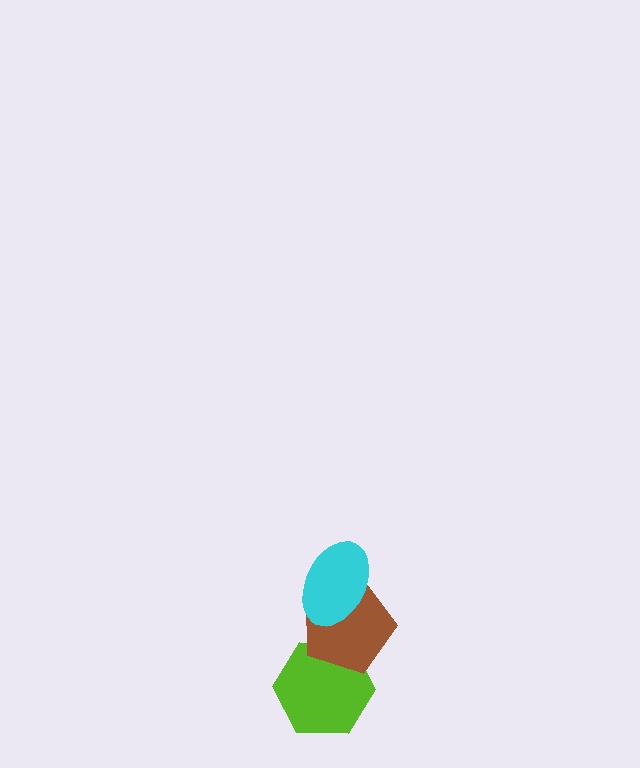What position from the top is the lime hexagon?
The lime hexagon is 3rd from the top.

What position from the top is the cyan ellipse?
The cyan ellipse is 1st from the top.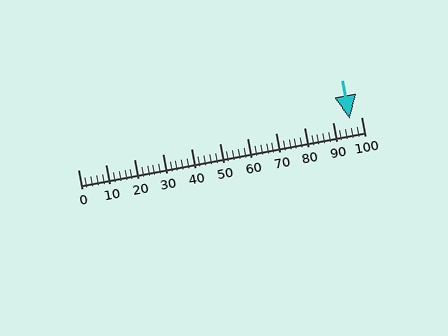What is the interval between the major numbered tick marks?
The major tick marks are spaced 10 units apart.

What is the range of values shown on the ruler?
The ruler shows values from 0 to 100.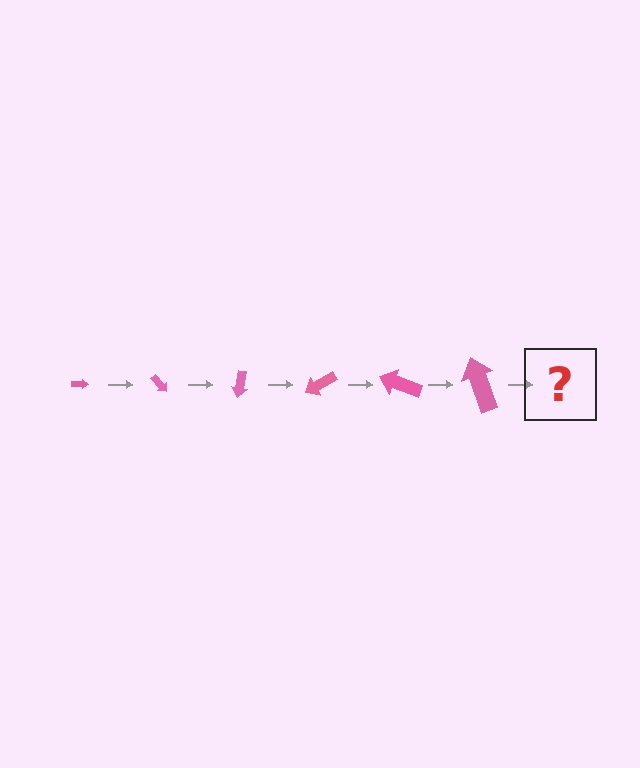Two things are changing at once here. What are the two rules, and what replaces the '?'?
The two rules are that the arrow grows larger each step and it rotates 50 degrees each step. The '?' should be an arrow, larger than the previous one and rotated 300 degrees from the start.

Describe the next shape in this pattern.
It should be an arrow, larger than the previous one and rotated 300 degrees from the start.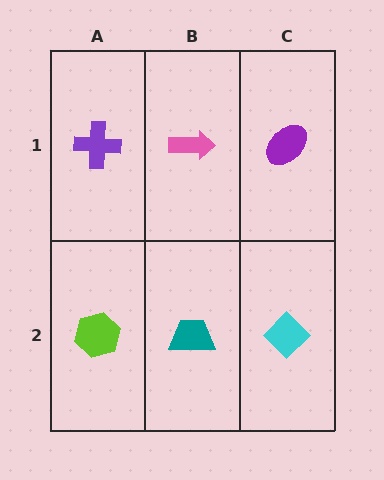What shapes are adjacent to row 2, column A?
A purple cross (row 1, column A), a teal trapezoid (row 2, column B).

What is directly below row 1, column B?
A teal trapezoid.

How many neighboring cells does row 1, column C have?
2.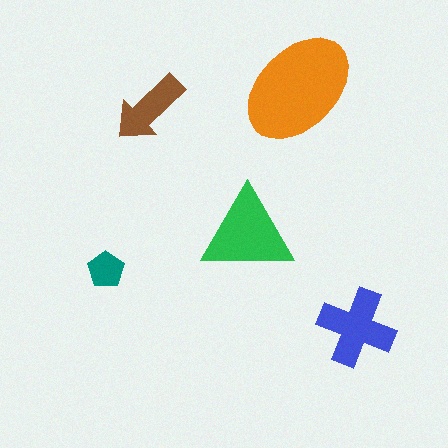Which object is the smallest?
The teal pentagon.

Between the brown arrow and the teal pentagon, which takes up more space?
The brown arrow.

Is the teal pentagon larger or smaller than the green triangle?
Smaller.